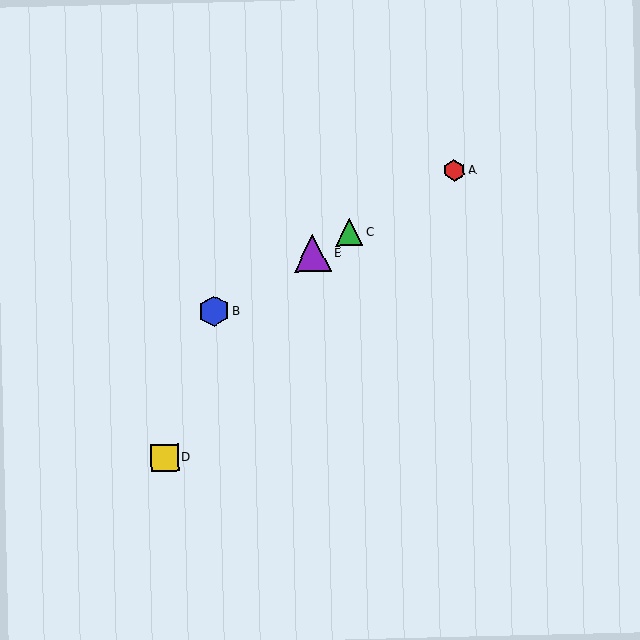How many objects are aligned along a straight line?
4 objects (A, B, C, E) are aligned along a straight line.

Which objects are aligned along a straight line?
Objects A, B, C, E are aligned along a straight line.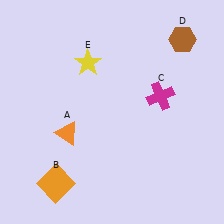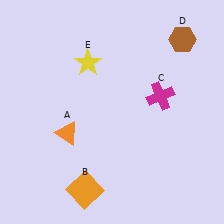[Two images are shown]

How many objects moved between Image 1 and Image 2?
1 object moved between the two images.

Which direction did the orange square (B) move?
The orange square (B) moved right.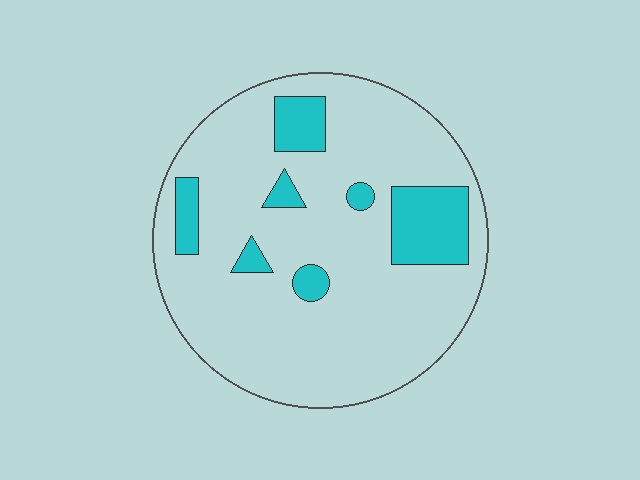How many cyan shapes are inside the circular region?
7.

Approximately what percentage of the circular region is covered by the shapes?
Approximately 15%.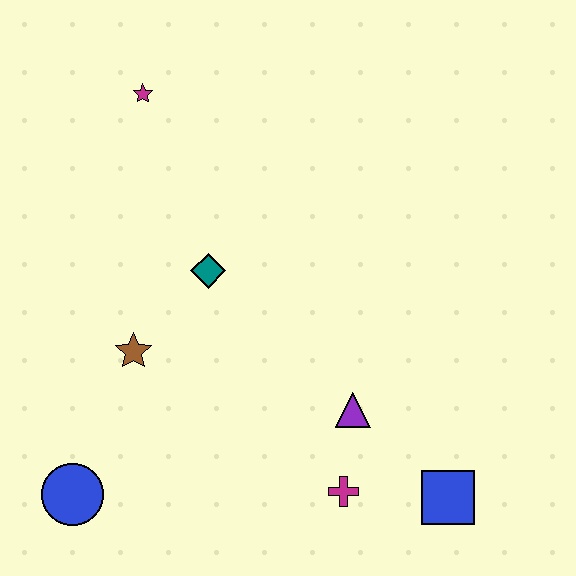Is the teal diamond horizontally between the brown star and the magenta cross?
Yes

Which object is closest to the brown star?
The teal diamond is closest to the brown star.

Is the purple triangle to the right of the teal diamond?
Yes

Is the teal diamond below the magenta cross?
No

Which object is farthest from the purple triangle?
The magenta star is farthest from the purple triangle.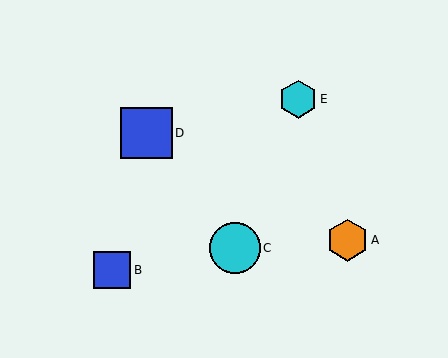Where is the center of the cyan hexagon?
The center of the cyan hexagon is at (298, 99).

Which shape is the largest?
The blue square (labeled D) is the largest.